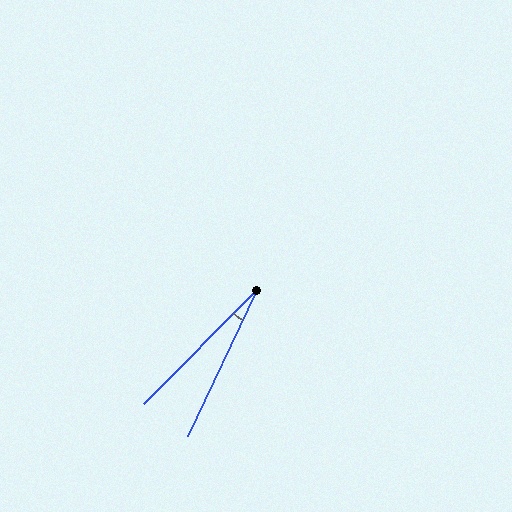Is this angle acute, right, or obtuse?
It is acute.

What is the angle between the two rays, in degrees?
Approximately 19 degrees.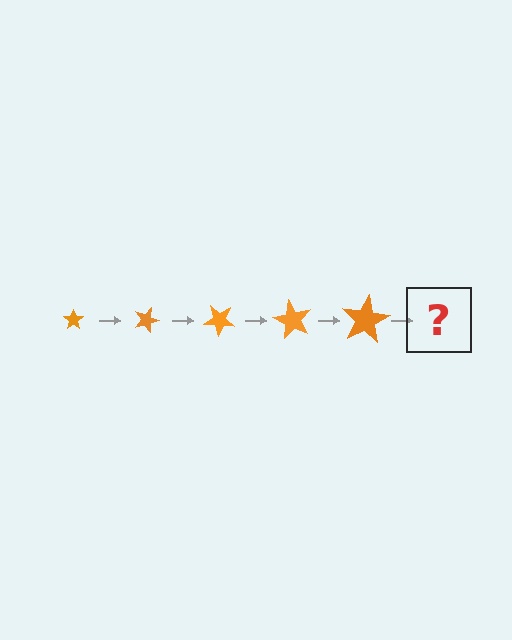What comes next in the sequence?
The next element should be a star, larger than the previous one and rotated 100 degrees from the start.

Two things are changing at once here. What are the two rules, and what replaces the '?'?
The two rules are that the star grows larger each step and it rotates 20 degrees each step. The '?' should be a star, larger than the previous one and rotated 100 degrees from the start.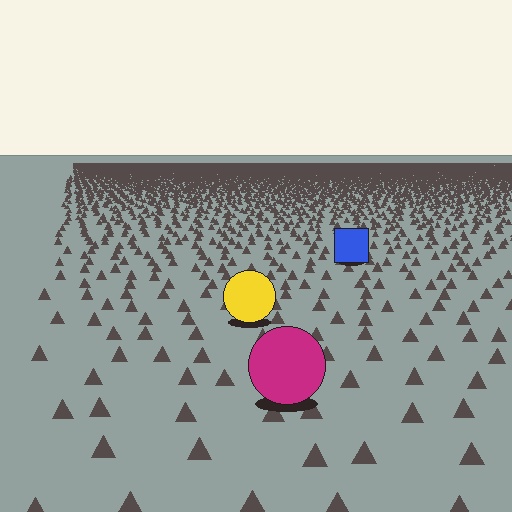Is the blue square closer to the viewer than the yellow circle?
No. The yellow circle is closer — you can tell from the texture gradient: the ground texture is coarser near it.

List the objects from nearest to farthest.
From nearest to farthest: the magenta circle, the yellow circle, the blue square.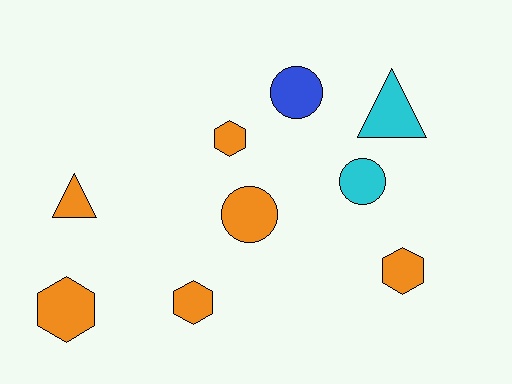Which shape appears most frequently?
Hexagon, with 4 objects.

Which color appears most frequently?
Orange, with 6 objects.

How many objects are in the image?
There are 9 objects.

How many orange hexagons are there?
There are 4 orange hexagons.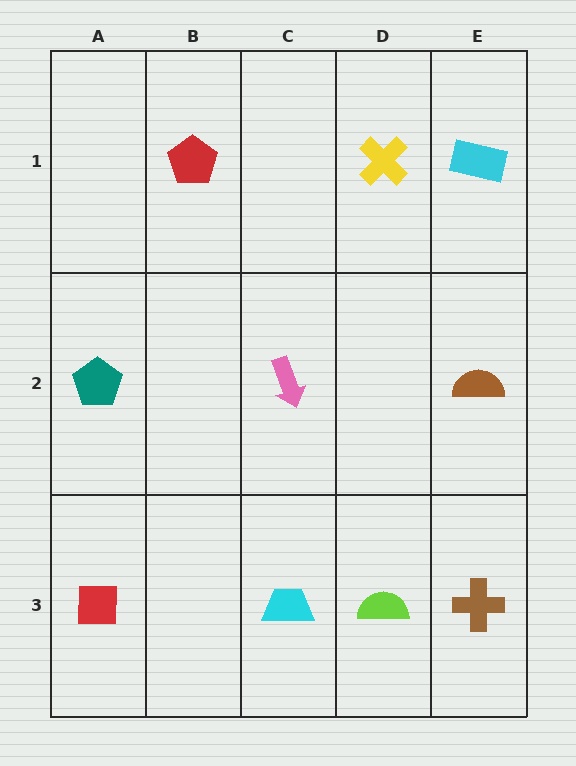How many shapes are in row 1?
3 shapes.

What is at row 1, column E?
A cyan rectangle.